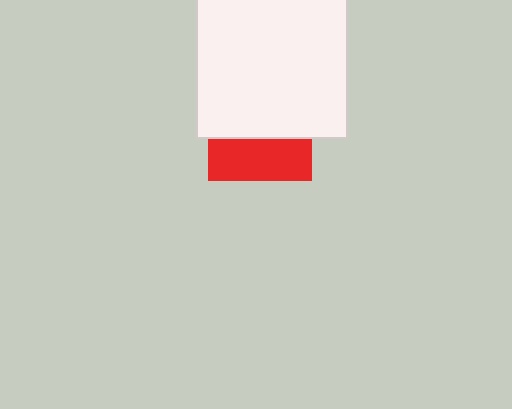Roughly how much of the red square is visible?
A small part of it is visible (roughly 40%).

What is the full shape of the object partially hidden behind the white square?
The partially hidden object is a red square.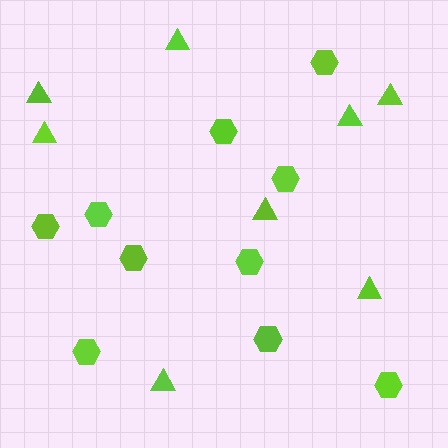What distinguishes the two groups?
There are 2 groups: one group of hexagons (10) and one group of triangles (8).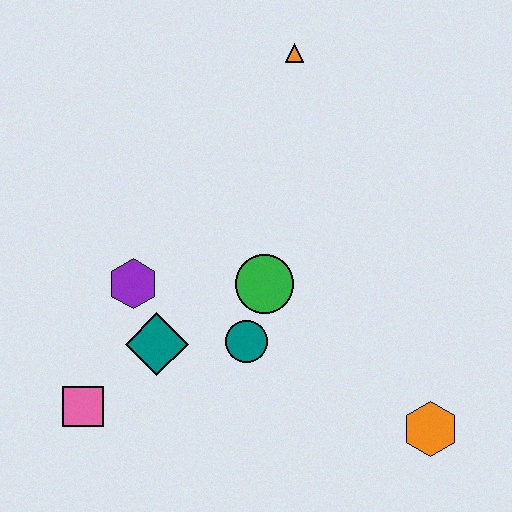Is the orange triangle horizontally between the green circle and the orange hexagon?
Yes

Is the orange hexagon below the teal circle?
Yes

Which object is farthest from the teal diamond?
The orange triangle is farthest from the teal diamond.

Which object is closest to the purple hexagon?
The teal diamond is closest to the purple hexagon.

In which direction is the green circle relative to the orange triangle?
The green circle is below the orange triangle.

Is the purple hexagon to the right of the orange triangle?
No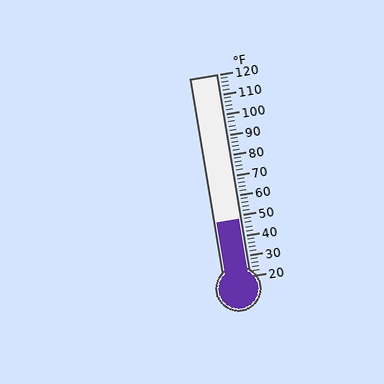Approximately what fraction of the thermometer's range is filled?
The thermometer is filled to approximately 30% of its range.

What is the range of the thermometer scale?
The thermometer scale ranges from 20°F to 120°F.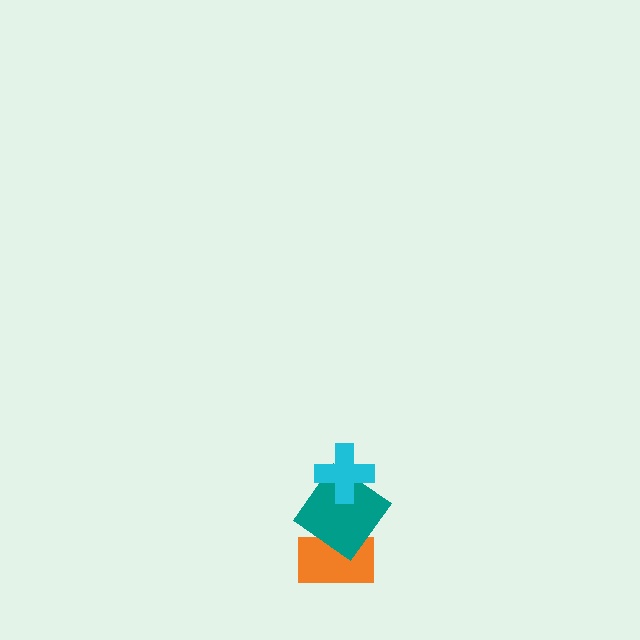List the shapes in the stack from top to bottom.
From top to bottom: the cyan cross, the teal diamond, the orange rectangle.